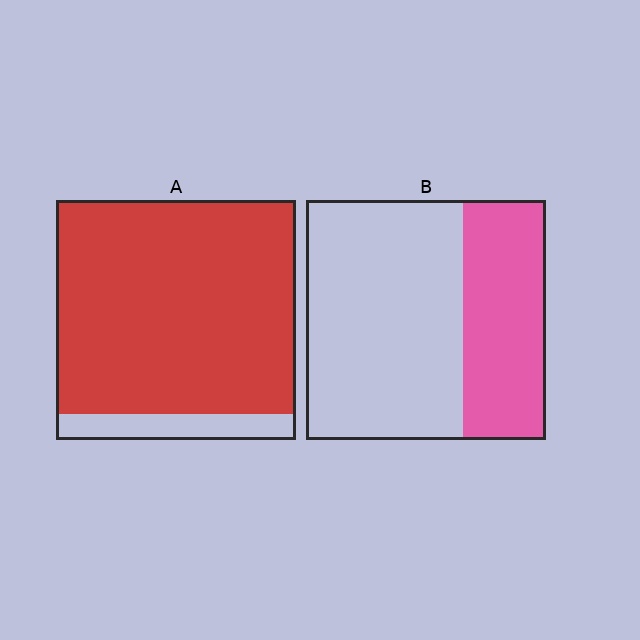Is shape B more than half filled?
No.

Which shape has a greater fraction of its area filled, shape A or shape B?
Shape A.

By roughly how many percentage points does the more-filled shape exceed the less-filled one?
By roughly 55 percentage points (A over B).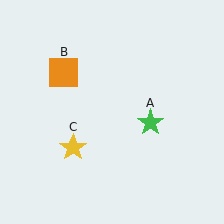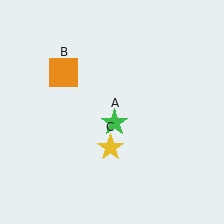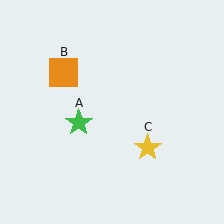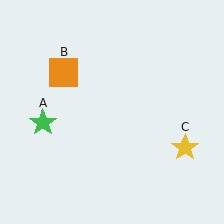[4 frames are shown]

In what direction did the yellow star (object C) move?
The yellow star (object C) moved right.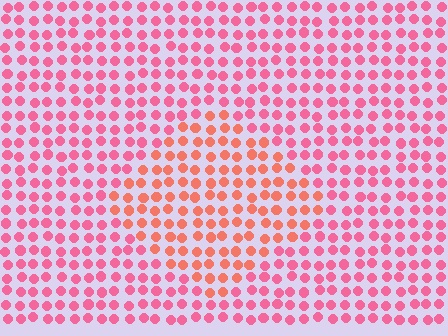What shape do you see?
I see a diamond.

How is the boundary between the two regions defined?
The boundary is defined purely by a slight shift in hue (about 29 degrees). Spacing, size, and orientation are identical on both sides.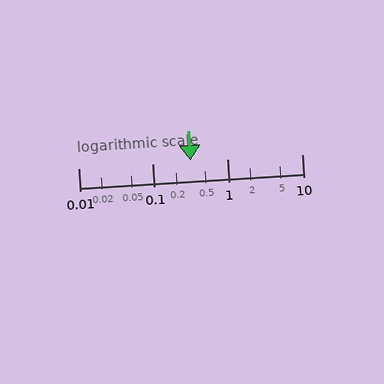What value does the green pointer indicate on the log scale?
The pointer indicates approximately 0.32.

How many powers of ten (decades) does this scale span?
The scale spans 3 decades, from 0.01 to 10.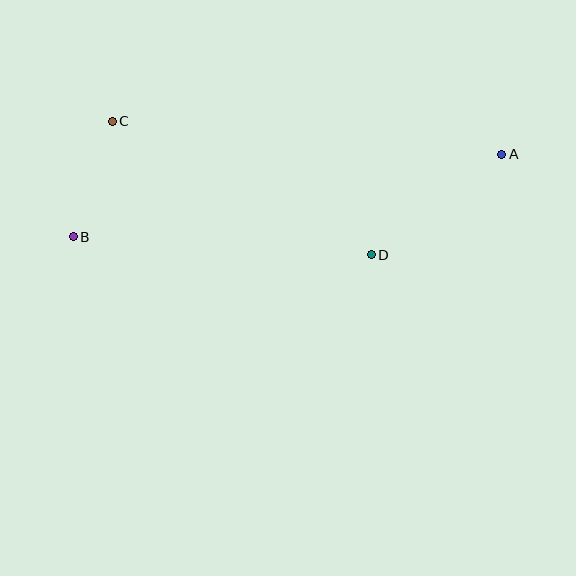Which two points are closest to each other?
Points B and C are closest to each other.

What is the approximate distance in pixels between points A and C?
The distance between A and C is approximately 391 pixels.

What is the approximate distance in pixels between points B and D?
The distance between B and D is approximately 299 pixels.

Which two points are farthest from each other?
Points A and B are farthest from each other.